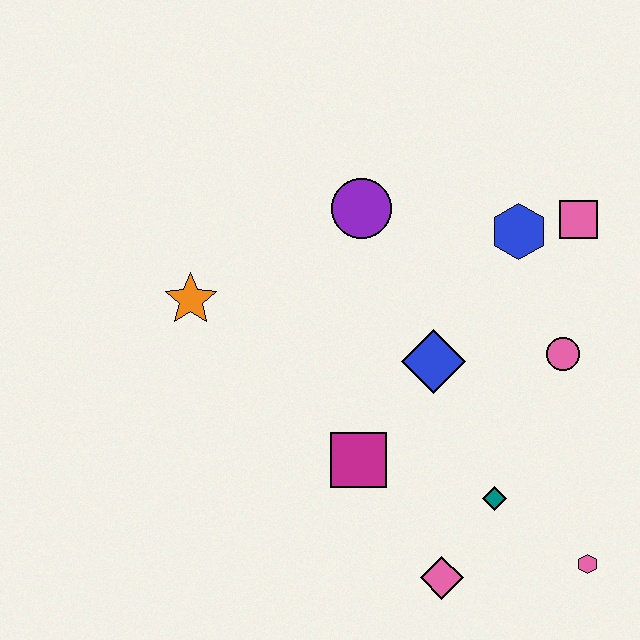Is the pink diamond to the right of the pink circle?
No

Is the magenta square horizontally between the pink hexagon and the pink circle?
No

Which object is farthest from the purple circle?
The pink hexagon is farthest from the purple circle.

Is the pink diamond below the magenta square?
Yes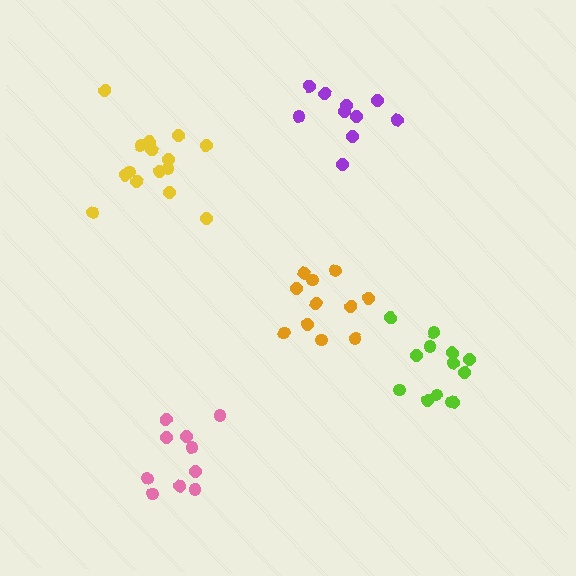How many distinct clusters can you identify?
There are 5 distinct clusters.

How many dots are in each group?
Group 1: 15 dots, Group 2: 13 dots, Group 3: 10 dots, Group 4: 11 dots, Group 5: 10 dots (59 total).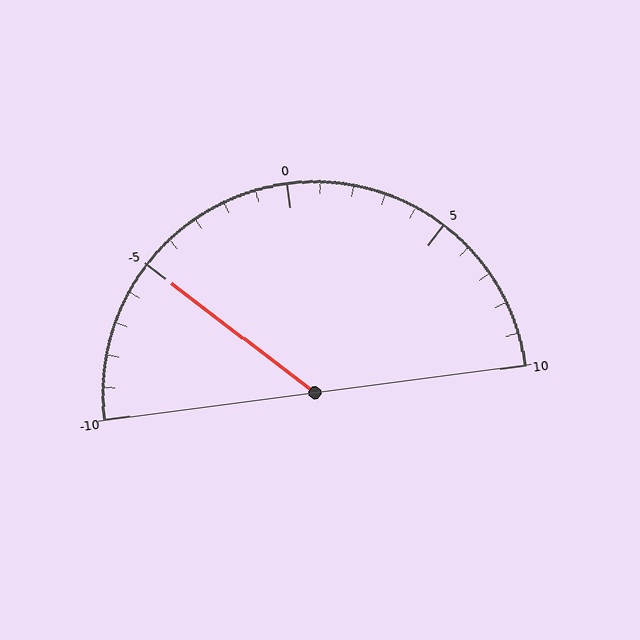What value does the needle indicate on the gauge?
The needle indicates approximately -5.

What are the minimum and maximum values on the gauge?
The gauge ranges from -10 to 10.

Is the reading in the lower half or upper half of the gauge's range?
The reading is in the lower half of the range (-10 to 10).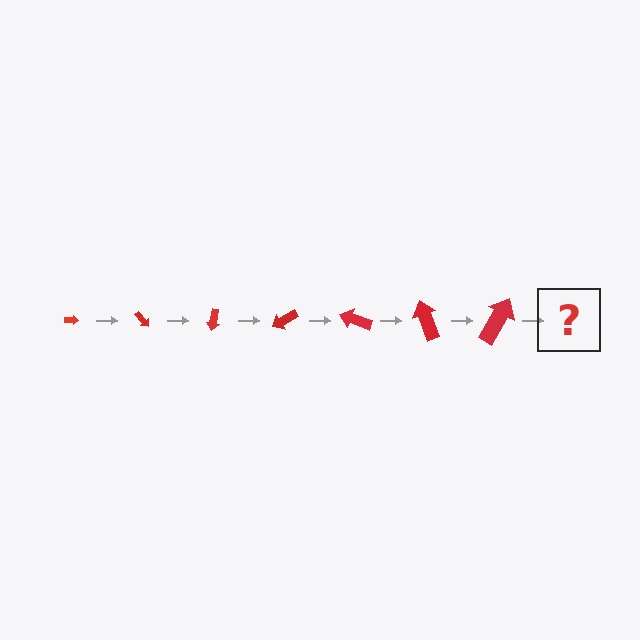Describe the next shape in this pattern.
It should be an arrow, larger than the previous one and rotated 350 degrees from the start.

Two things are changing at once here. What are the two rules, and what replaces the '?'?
The two rules are that the arrow grows larger each step and it rotates 50 degrees each step. The '?' should be an arrow, larger than the previous one and rotated 350 degrees from the start.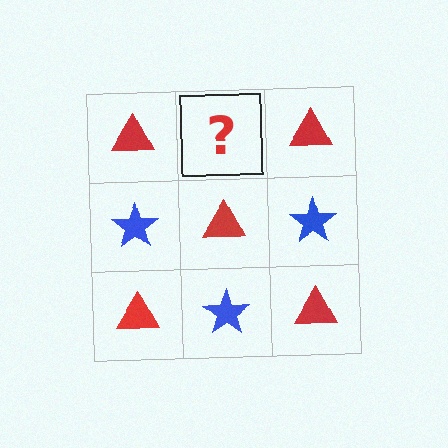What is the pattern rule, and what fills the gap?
The rule is that it alternates red triangle and blue star in a checkerboard pattern. The gap should be filled with a blue star.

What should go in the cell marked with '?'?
The missing cell should contain a blue star.